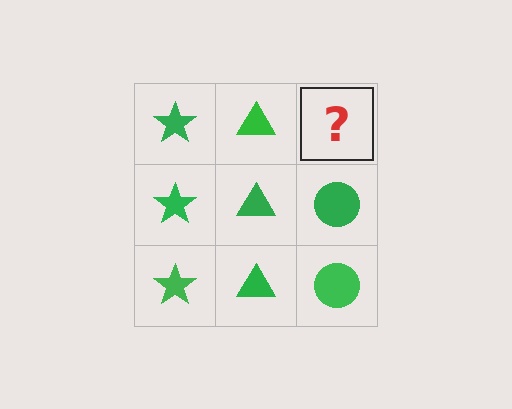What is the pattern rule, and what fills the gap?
The rule is that each column has a consistent shape. The gap should be filled with a green circle.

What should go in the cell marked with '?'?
The missing cell should contain a green circle.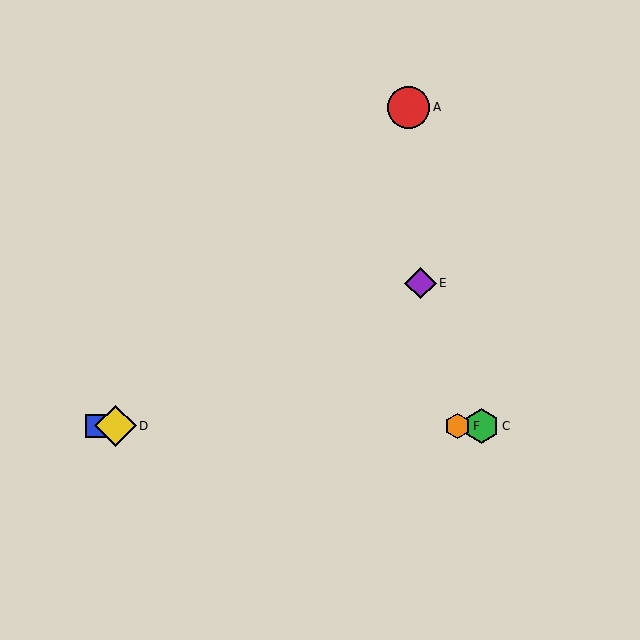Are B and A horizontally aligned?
No, B is at y≈426 and A is at y≈107.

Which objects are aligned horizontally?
Objects B, C, D, F are aligned horizontally.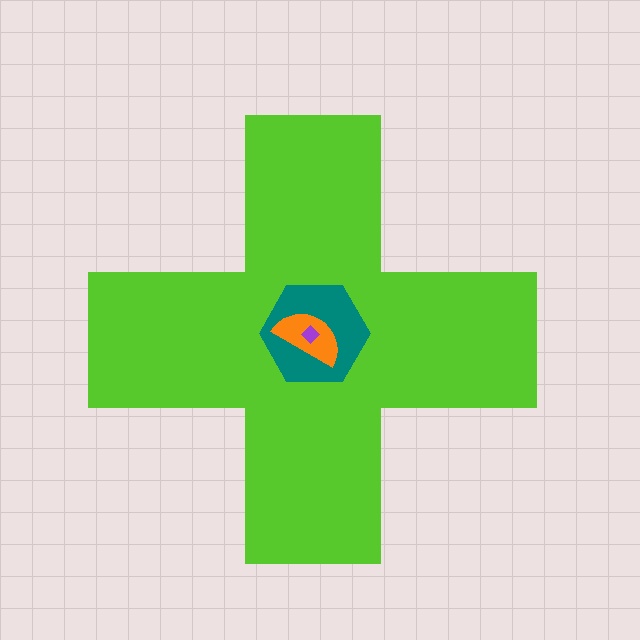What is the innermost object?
The purple diamond.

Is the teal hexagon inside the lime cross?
Yes.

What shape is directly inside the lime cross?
The teal hexagon.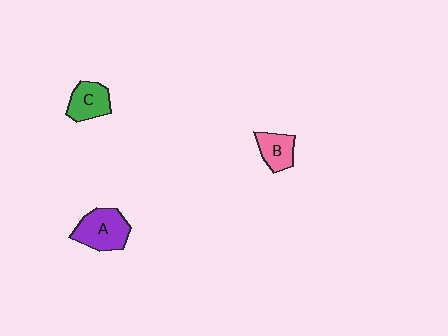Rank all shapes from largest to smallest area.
From largest to smallest: A (purple), C (green), B (pink).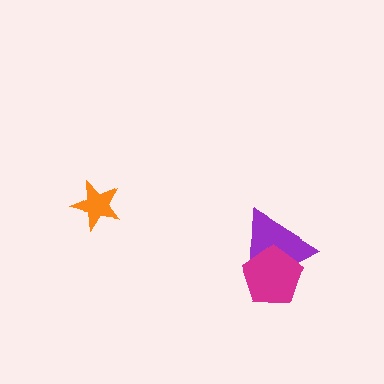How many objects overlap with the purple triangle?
1 object overlaps with the purple triangle.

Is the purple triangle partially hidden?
Yes, it is partially covered by another shape.